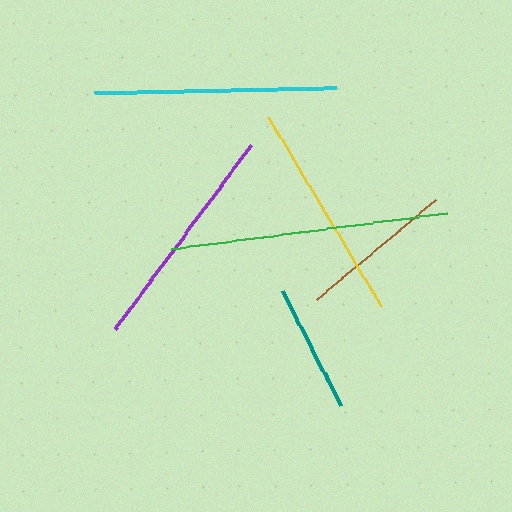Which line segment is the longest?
The green line is the longest at approximately 279 pixels.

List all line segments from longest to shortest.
From longest to shortest: green, cyan, purple, yellow, brown, teal.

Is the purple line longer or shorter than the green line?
The green line is longer than the purple line.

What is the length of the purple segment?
The purple segment is approximately 229 pixels long.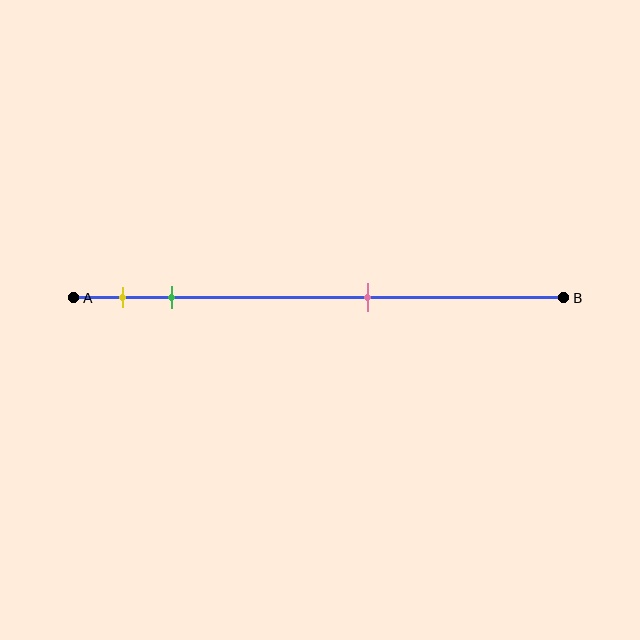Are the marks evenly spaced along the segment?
No, the marks are not evenly spaced.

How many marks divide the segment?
There are 3 marks dividing the segment.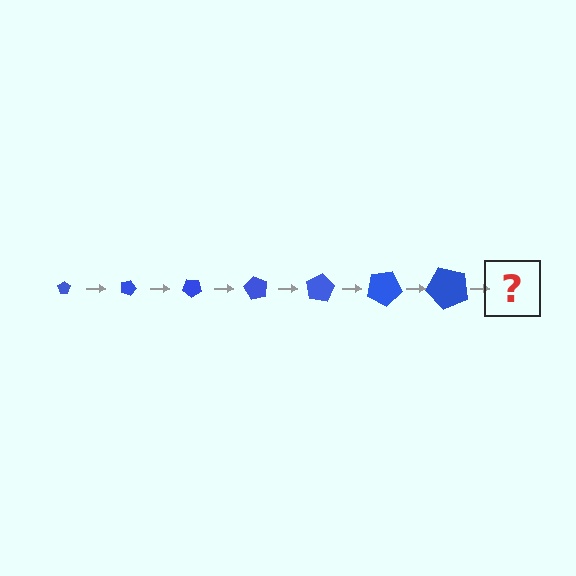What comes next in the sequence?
The next element should be a pentagon, larger than the previous one and rotated 140 degrees from the start.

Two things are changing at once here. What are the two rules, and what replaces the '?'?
The two rules are that the pentagon grows larger each step and it rotates 20 degrees each step. The '?' should be a pentagon, larger than the previous one and rotated 140 degrees from the start.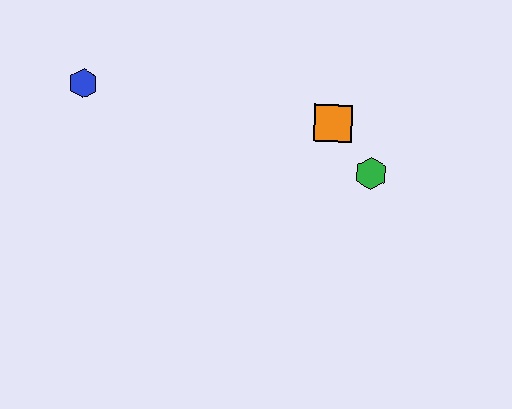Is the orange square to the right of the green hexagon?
No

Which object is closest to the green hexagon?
The orange square is closest to the green hexagon.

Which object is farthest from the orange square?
The blue hexagon is farthest from the orange square.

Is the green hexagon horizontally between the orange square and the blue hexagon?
No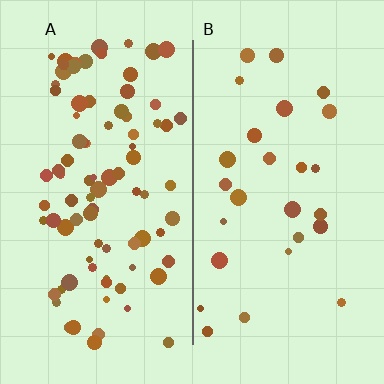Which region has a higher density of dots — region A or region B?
A (the left).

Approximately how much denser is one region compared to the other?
Approximately 3.3× — region A over region B.